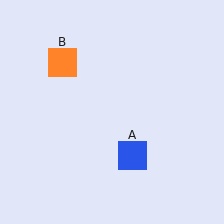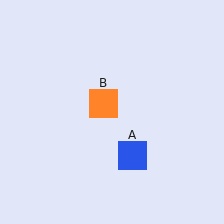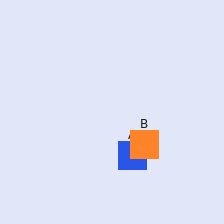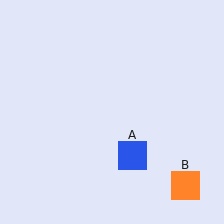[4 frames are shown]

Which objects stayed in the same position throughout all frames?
Blue square (object A) remained stationary.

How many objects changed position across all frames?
1 object changed position: orange square (object B).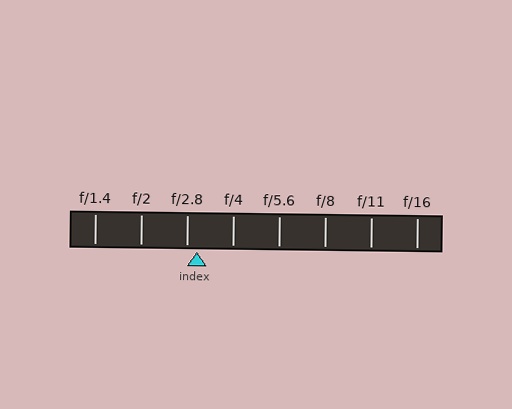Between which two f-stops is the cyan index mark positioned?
The index mark is between f/2.8 and f/4.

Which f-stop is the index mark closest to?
The index mark is closest to f/2.8.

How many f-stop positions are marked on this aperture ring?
There are 8 f-stop positions marked.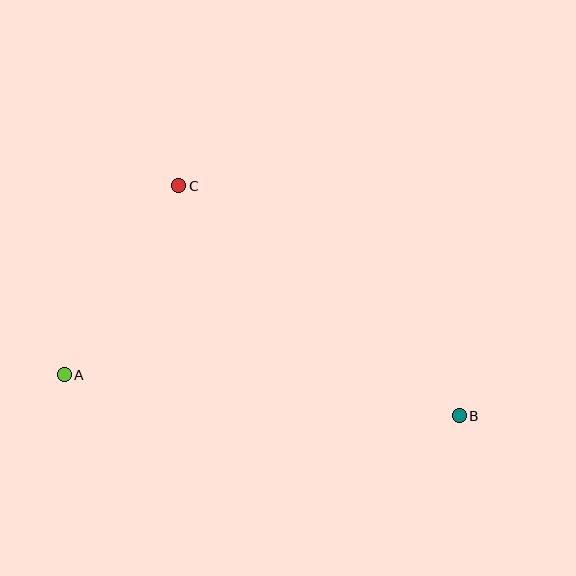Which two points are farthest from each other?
Points A and B are farthest from each other.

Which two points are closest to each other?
Points A and C are closest to each other.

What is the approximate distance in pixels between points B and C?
The distance between B and C is approximately 363 pixels.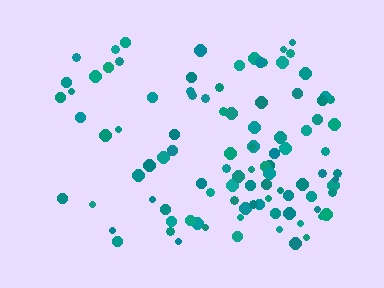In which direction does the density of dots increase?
From left to right, with the right side densest.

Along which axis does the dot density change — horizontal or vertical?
Horizontal.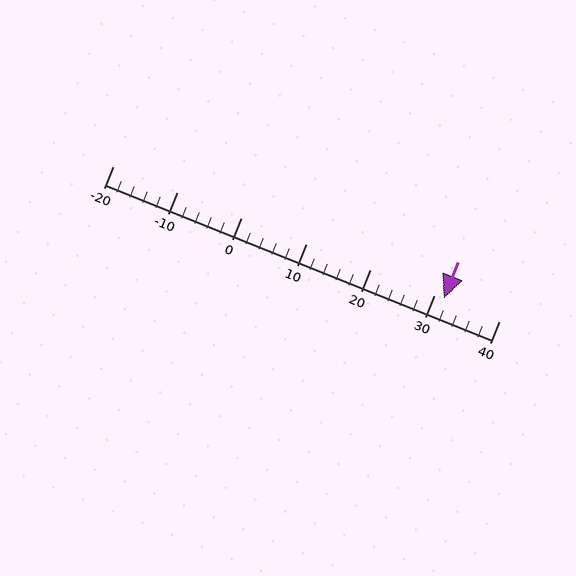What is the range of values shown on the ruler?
The ruler shows values from -20 to 40.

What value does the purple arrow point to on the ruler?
The purple arrow points to approximately 31.